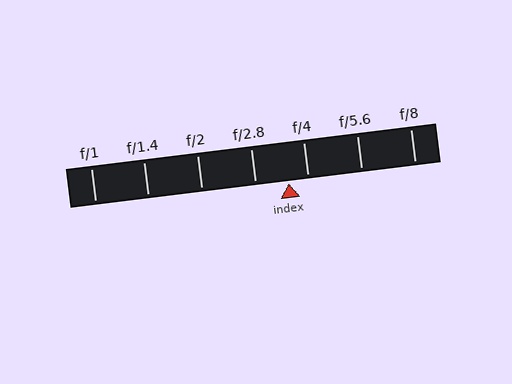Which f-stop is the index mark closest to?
The index mark is closest to f/4.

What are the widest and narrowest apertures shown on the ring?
The widest aperture shown is f/1 and the narrowest is f/8.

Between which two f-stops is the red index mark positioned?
The index mark is between f/2.8 and f/4.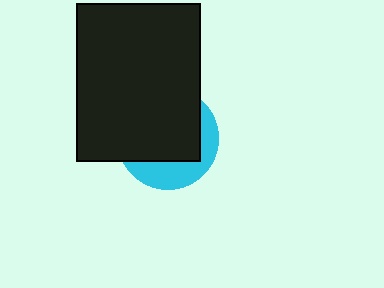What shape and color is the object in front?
The object in front is a black rectangle.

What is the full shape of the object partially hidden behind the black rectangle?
The partially hidden object is a cyan circle.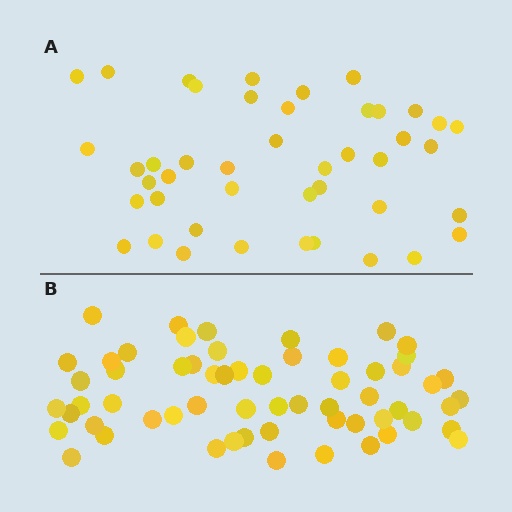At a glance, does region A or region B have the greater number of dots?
Region B (the bottom region) has more dots.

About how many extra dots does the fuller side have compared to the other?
Region B has approximately 15 more dots than region A.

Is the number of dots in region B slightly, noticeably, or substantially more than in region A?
Region B has noticeably more, but not dramatically so. The ratio is roughly 1.4 to 1.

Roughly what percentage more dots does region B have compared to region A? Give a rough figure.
About 35% more.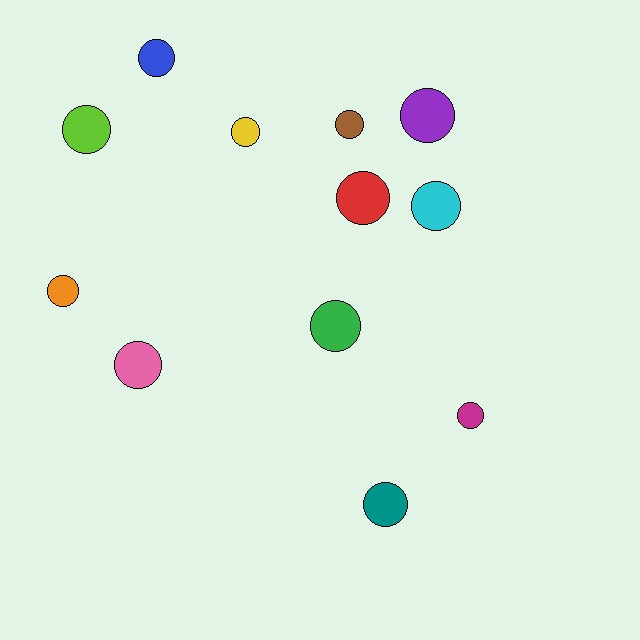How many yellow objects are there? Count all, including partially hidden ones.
There is 1 yellow object.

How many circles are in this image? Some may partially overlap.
There are 12 circles.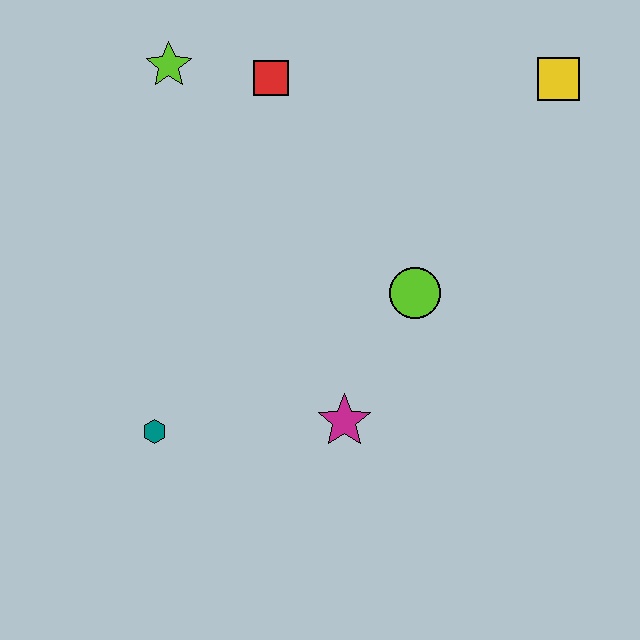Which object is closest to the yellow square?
The lime circle is closest to the yellow square.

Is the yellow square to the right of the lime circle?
Yes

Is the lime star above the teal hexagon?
Yes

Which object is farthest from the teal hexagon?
The yellow square is farthest from the teal hexagon.